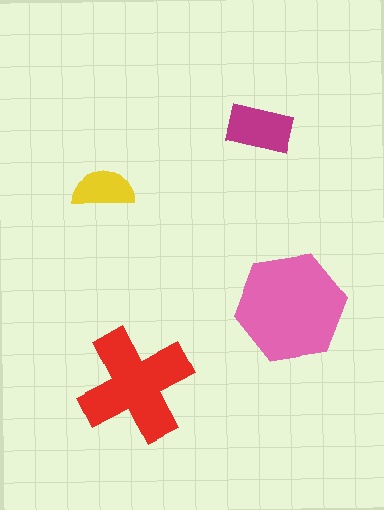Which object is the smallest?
The yellow semicircle.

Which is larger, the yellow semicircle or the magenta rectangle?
The magenta rectangle.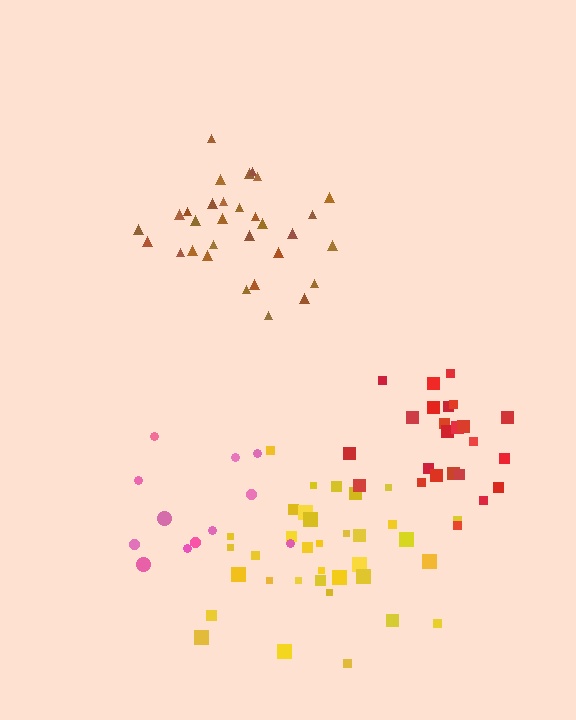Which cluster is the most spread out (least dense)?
Pink.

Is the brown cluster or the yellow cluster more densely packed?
Brown.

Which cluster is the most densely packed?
Brown.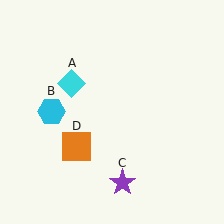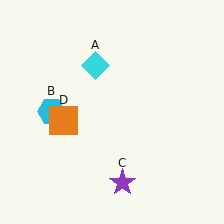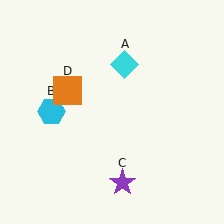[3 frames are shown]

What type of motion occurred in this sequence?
The cyan diamond (object A), orange square (object D) rotated clockwise around the center of the scene.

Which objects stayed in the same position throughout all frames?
Cyan hexagon (object B) and purple star (object C) remained stationary.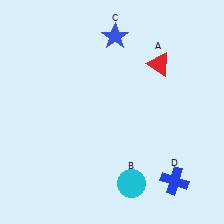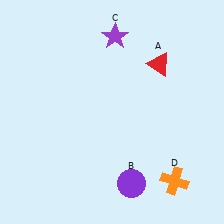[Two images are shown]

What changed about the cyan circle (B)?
In Image 1, B is cyan. In Image 2, it changed to purple.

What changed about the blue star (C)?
In Image 1, C is blue. In Image 2, it changed to purple.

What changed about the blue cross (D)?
In Image 1, D is blue. In Image 2, it changed to orange.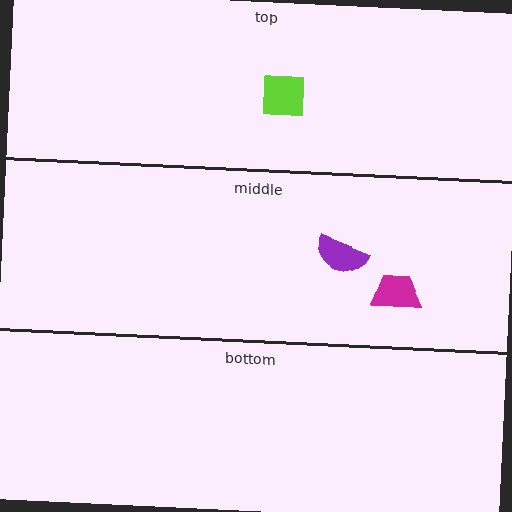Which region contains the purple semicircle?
The middle region.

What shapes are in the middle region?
The magenta trapezoid, the purple semicircle.